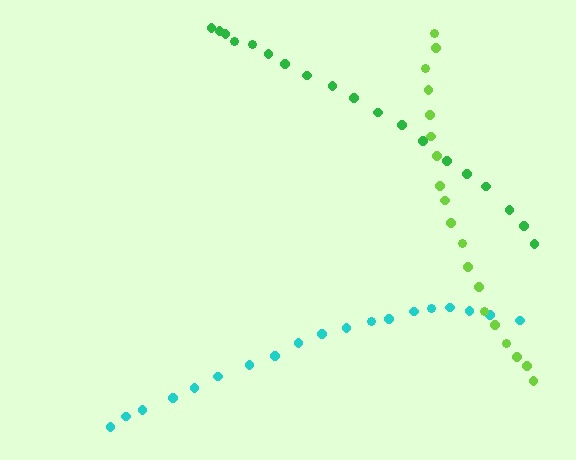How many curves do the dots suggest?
There are 3 distinct paths.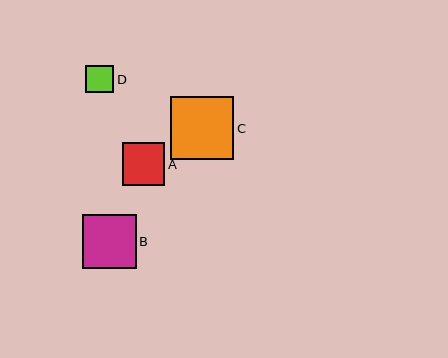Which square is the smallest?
Square D is the smallest with a size of approximately 28 pixels.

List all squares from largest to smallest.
From largest to smallest: C, B, A, D.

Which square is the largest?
Square C is the largest with a size of approximately 63 pixels.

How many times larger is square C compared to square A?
Square C is approximately 1.5 times the size of square A.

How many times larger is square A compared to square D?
Square A is approximately 1.5 times the size of square D.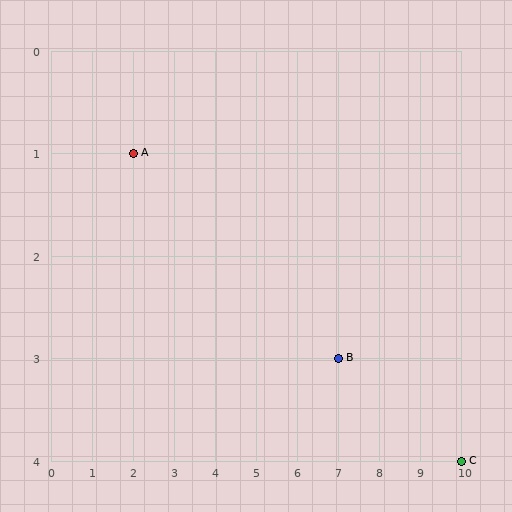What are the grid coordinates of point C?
Point C is at grid coordinates (10, 4).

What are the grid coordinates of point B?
Point B is at grid coordinates (7, 3).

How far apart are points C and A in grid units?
Points C and A are 8 columns and 3 rows apart (about 8.5 grid units diagonally).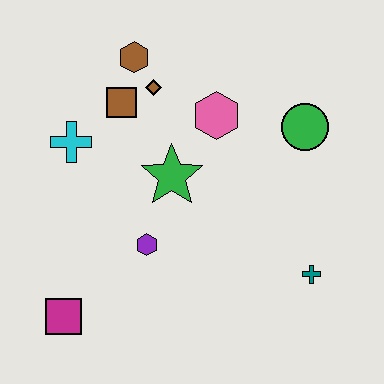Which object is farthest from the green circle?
The magenta square is farthest from the green circle.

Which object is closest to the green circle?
The pink hexagon is closest to the green circle.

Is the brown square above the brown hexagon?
No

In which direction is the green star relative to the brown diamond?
The green star is below the brown diamond.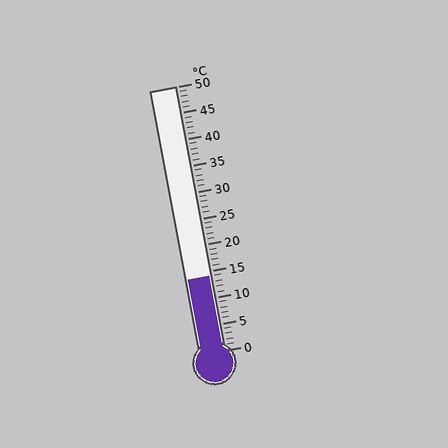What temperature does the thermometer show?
The thermometer shows approximately 14°C.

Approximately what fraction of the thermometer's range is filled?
The thermometer is filled to approximately 30% of its range.